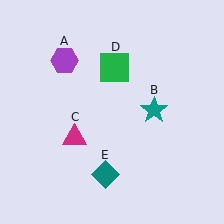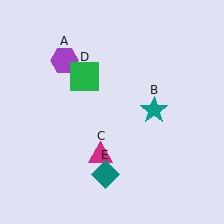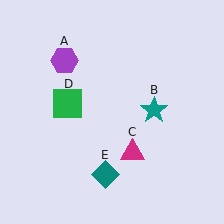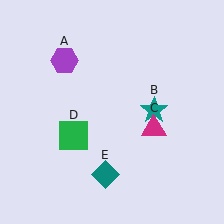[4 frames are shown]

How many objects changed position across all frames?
2 objects changed position: magenta triangle (object C), green square (object D).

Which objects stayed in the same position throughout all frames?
Purple hexagon (object A) and teal star (object B) and teal diamond (object E) remained stationary.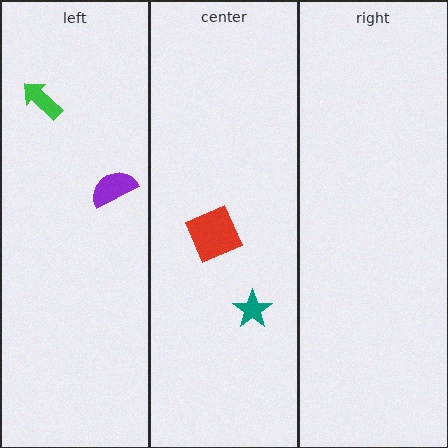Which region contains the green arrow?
The left region.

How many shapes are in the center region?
2.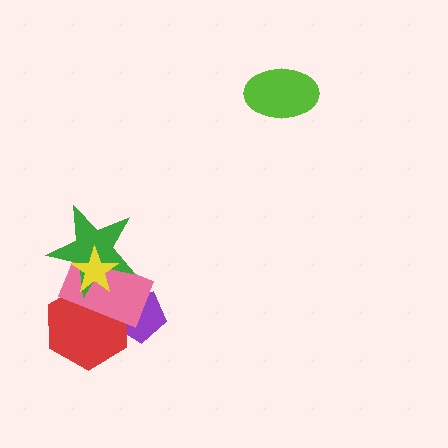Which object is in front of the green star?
The yellow star is in front of the green star.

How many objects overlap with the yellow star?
3 objects overlap with the yellow star.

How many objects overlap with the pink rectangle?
4 objects overlap with the pink rectangle.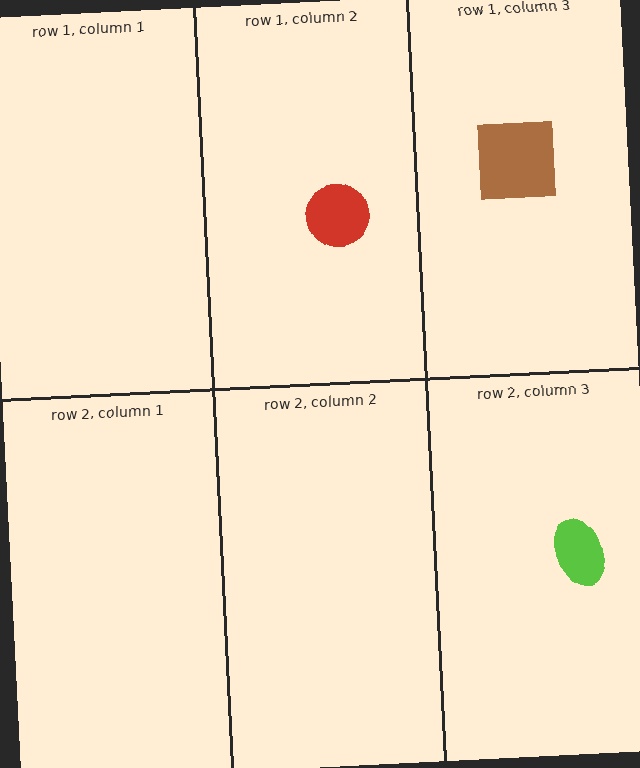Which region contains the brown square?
The row 1, column 3 region.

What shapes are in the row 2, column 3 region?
The lime ellipse.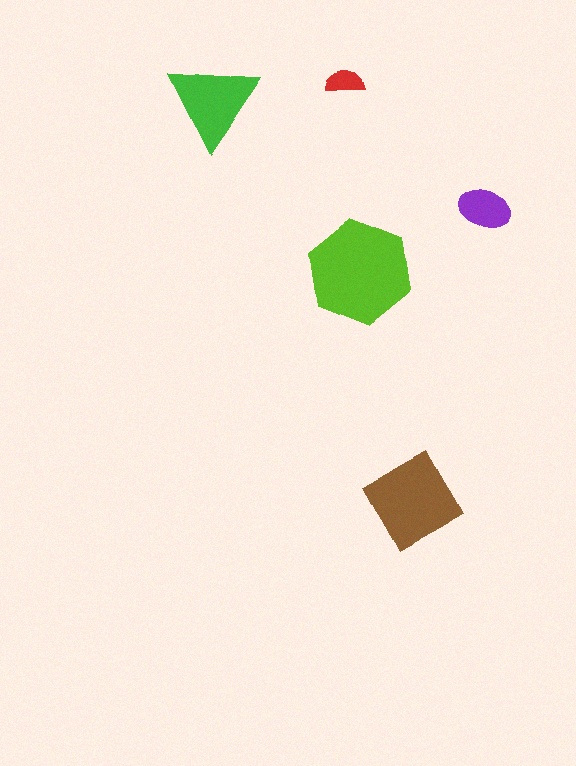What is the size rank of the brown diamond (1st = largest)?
2nd.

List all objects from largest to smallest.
The lime hexagon, the brown diamond, the green triangle, the purple ellipse, the red semicircle.